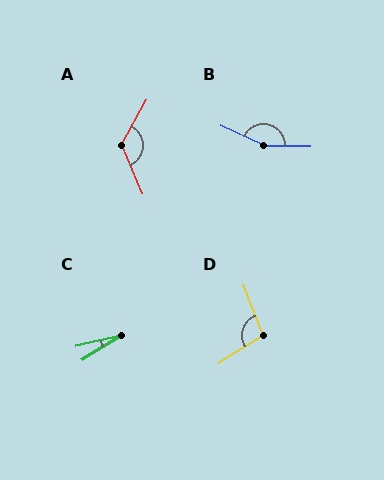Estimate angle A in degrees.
Approximately 127 degrees.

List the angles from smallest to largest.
C (20°), D (101°), A (127°), B (156°).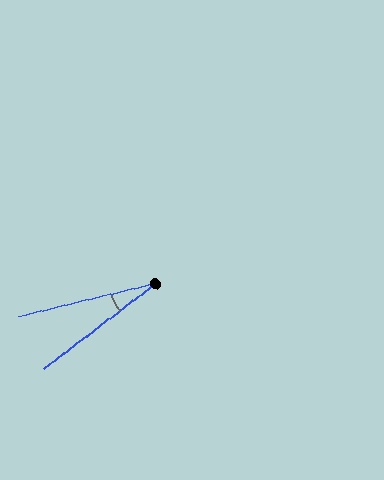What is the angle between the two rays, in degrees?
Approximately 24 degrees.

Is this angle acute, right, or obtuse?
It is acute.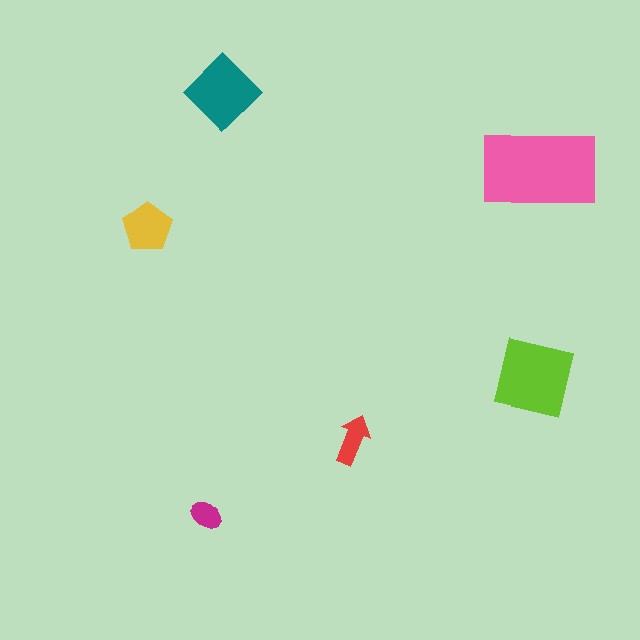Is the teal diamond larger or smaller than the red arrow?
Larger.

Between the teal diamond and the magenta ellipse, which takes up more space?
The teal diamond.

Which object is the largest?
The pink rectangle.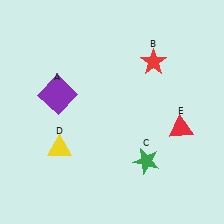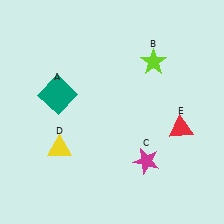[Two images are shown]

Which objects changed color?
A changed from purple to teal. B changed from red to lime. C changed from green to magenta.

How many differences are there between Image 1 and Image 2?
There are 3 differences between the two images.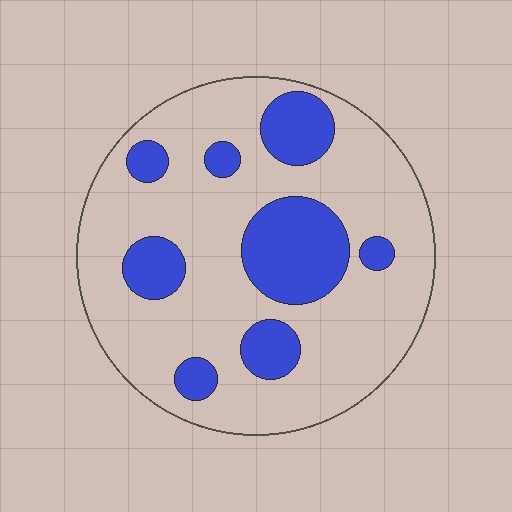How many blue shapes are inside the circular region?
8.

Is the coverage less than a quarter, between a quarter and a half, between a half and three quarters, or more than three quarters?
Less than a quarter.